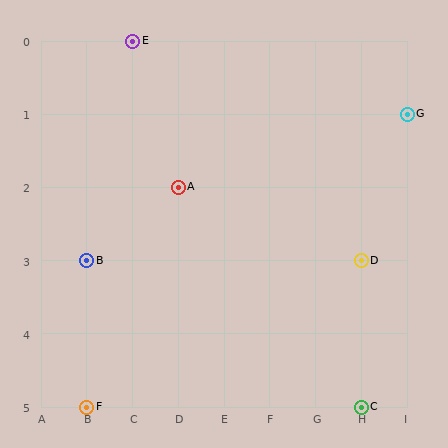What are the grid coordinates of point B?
Point B is at grid coordinates (B, 3).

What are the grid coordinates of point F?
Point F is at grid coordinates (B, 5).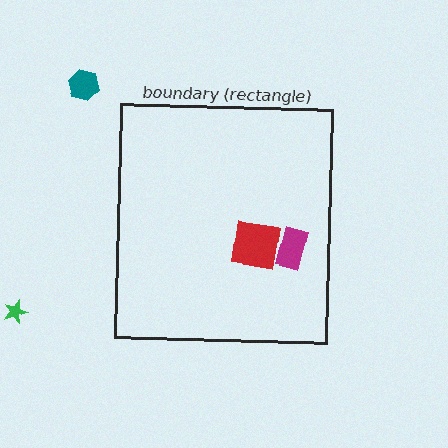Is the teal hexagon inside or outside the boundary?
Outside.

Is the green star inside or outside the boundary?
Outside.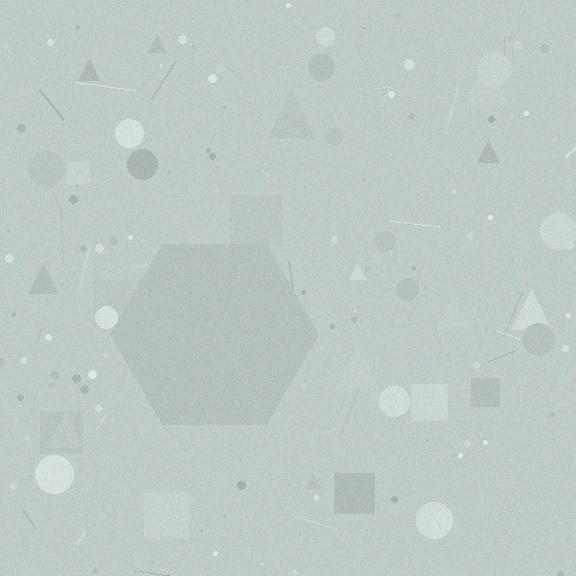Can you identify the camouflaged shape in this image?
The camouflaged shape is a hexagon.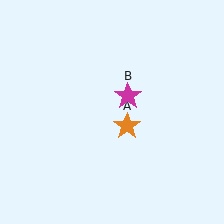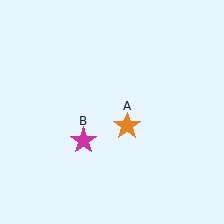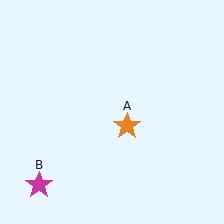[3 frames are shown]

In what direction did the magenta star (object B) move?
The magenta star (object B) moved down and to the left.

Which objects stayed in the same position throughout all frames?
Orange star (object A) remained stationary.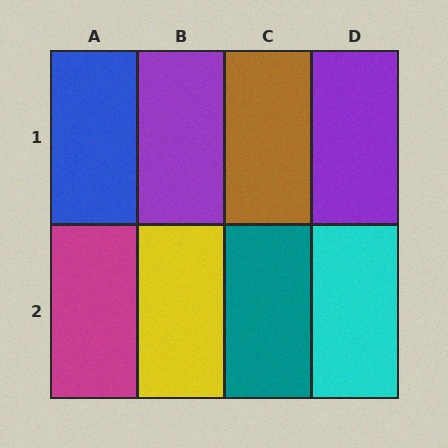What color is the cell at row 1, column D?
Purple.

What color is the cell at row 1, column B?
Purple.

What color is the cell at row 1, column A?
Blue.